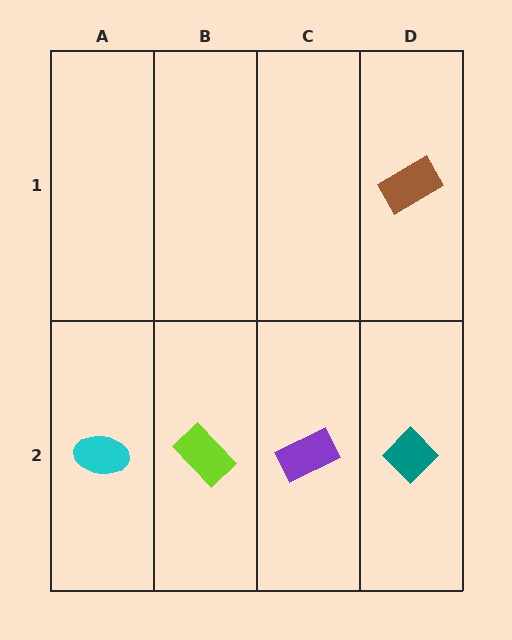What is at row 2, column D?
A teal diamond.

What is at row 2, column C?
A purple rectangle.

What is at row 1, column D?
A brown rectangle.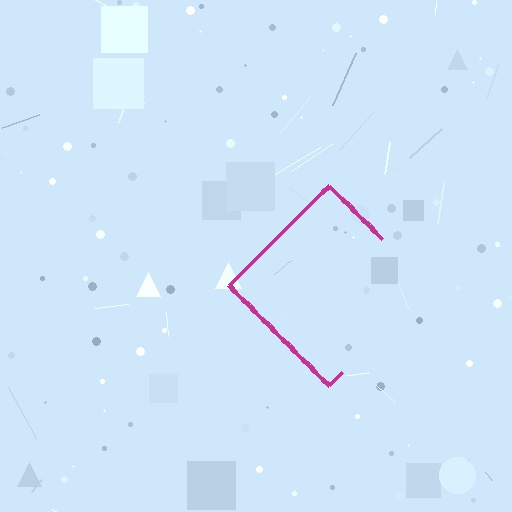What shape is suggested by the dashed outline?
The dashed outline suggests a diamond.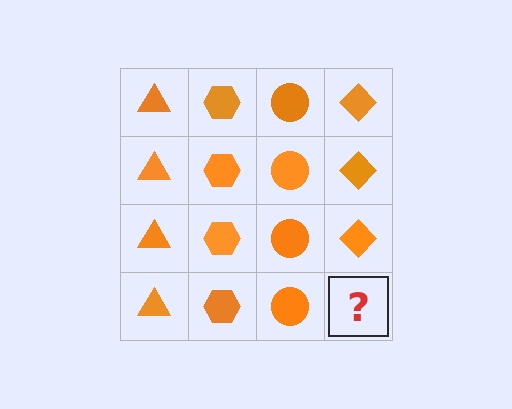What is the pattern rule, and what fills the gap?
The rule is that each column has a consistent shape. The gap should be filled with an orange diamond.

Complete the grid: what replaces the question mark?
The question mark should be replaced with an orange diamond.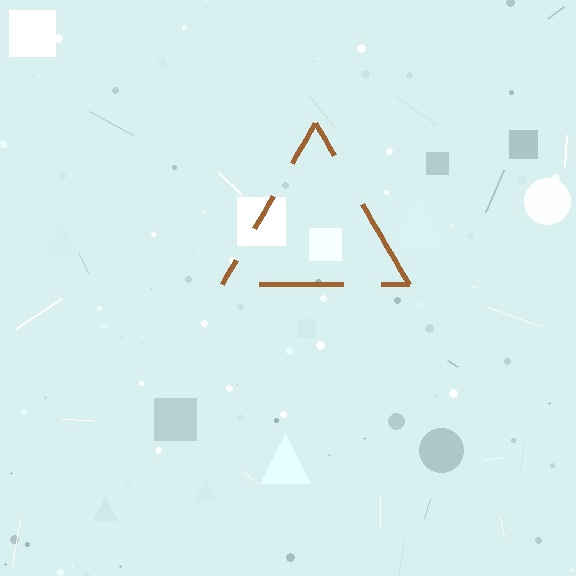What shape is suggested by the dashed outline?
The dashed outline suggests a triangle.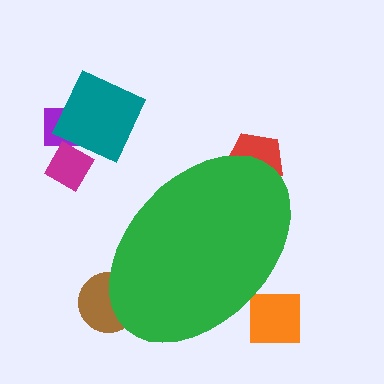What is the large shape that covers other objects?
A green ellipse.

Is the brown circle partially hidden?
Yes, the brown circle is partially hidden behind the green ellipse.